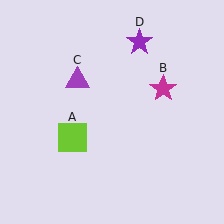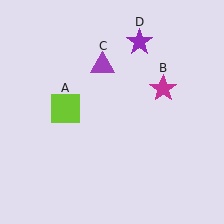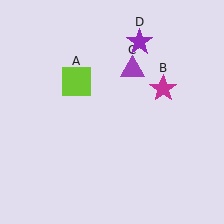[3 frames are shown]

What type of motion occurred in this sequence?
The lime square (object A), purple triangle (object C) rotated clockwise around the center of the scene.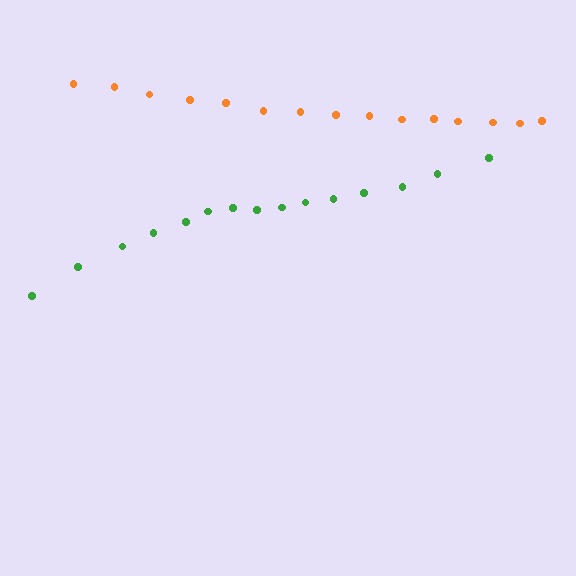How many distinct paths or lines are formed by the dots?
There are 2 distinct paths.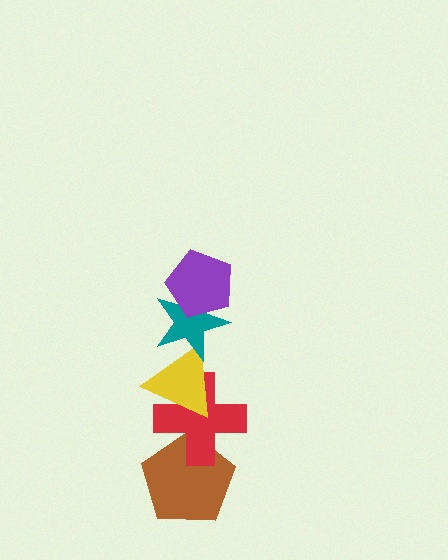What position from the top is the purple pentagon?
The purple pentagon is 1st from the top.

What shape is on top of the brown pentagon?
The red cross is on top of the brown pentagon.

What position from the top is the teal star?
The teal star is 2nd from the top.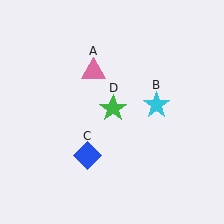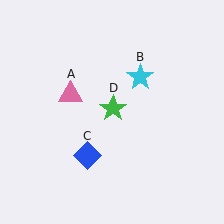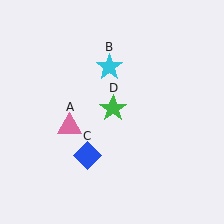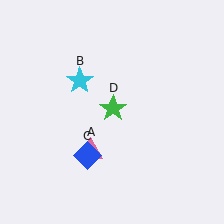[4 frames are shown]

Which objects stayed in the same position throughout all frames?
Blue diamond (object C) and green star (object D) remained stationary.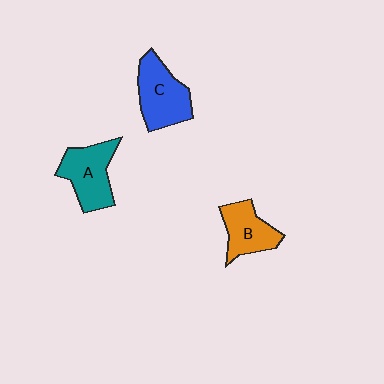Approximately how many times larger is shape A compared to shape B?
Approximately 1.2 times.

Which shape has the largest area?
Shape C (blue).